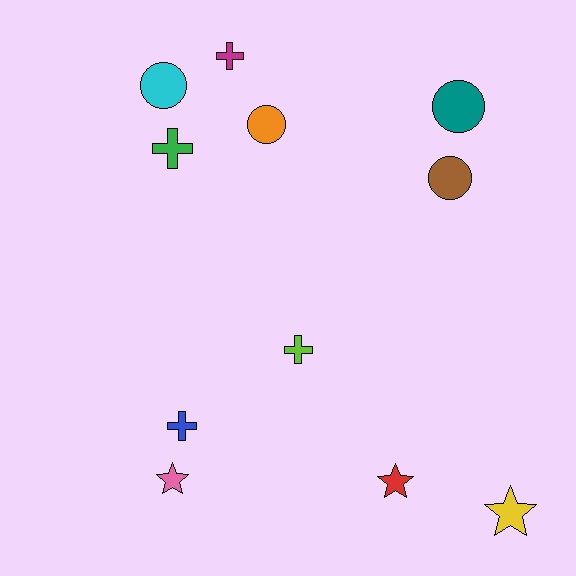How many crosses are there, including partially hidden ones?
There are 4 crosses.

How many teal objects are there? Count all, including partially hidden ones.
There is 1 teal object.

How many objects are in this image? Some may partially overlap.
There are 11 objects.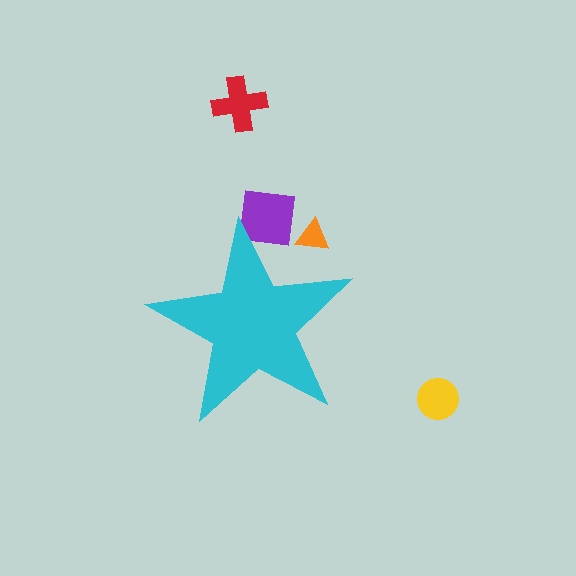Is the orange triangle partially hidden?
Yes, the orange triangle is partially hidden behind the cyan star.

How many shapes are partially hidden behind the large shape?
2 shapes are partially hidden.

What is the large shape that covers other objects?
A cyan star.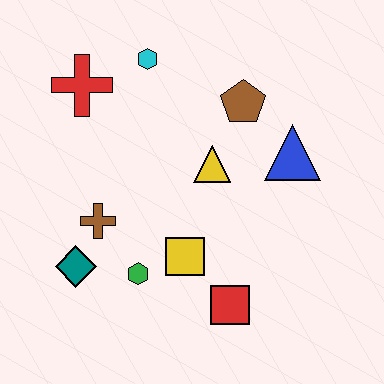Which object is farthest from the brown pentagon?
The teal diamond is farthest from the brown pentagon.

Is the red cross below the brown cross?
No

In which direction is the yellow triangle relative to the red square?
The yellow triangle is above the red square.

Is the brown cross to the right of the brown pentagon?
No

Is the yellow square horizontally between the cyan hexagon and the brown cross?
No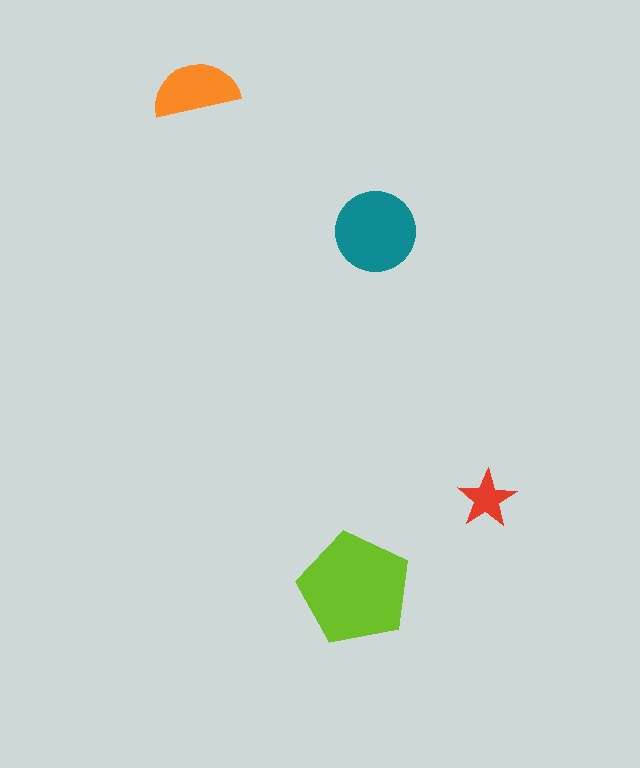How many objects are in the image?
There are 4 objects in the image.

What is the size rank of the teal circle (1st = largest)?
2nd.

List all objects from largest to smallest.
The lime pentagon, the teal circle, the orange semicircle, the red star.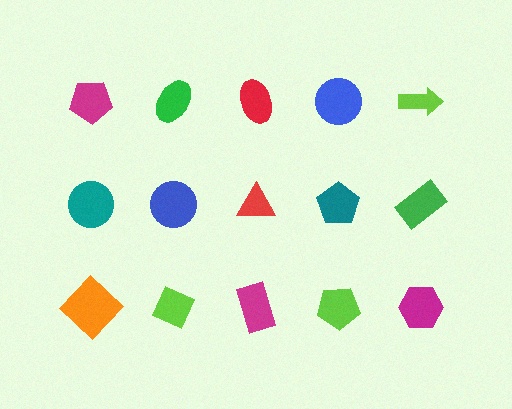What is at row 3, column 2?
A lime diamond.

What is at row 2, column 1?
A teal circle.